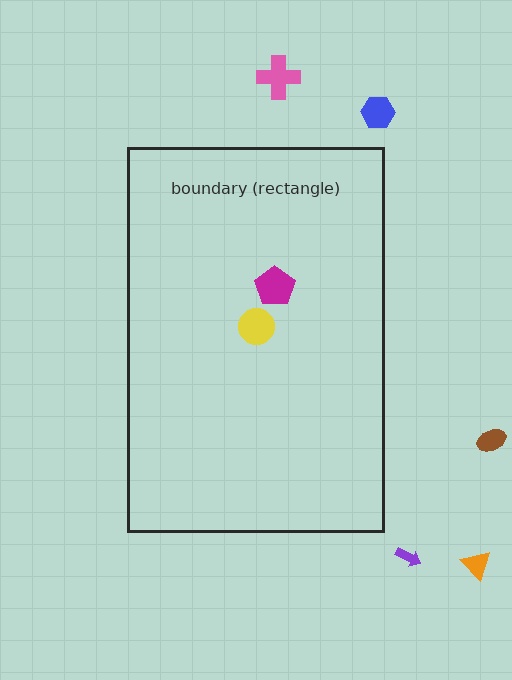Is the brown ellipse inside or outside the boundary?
Outside.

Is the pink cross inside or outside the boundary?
Outside.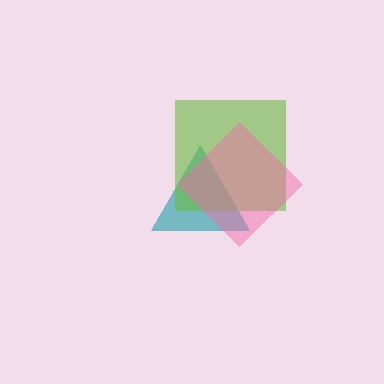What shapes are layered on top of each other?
The layered shapes are: a teal triangle, a lime square, a pink diamond.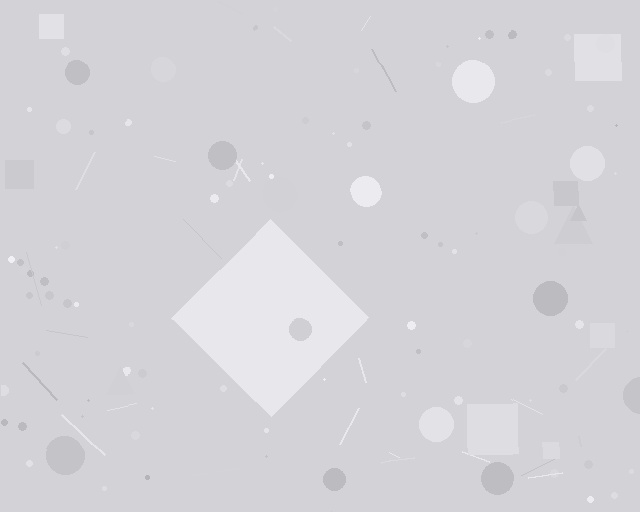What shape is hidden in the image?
A diamond is hidden in the image.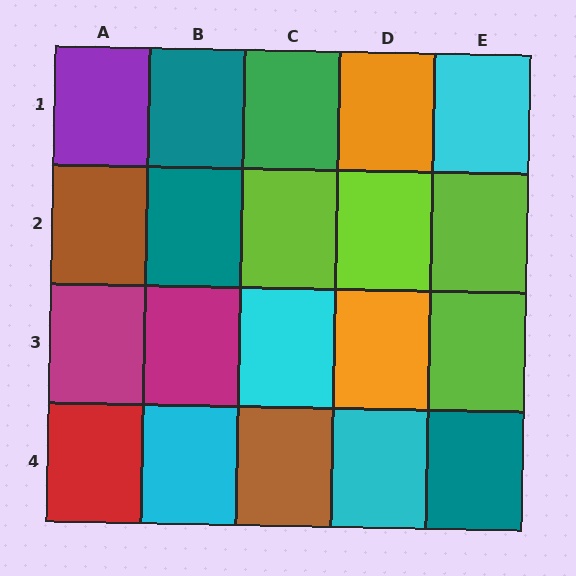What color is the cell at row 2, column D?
Lime.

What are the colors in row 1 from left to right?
Purple, teal, green, orange, cyan.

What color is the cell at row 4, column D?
Cyan.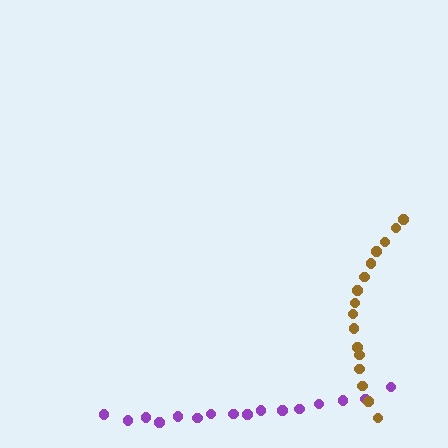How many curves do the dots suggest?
There are 2 distinct paths.